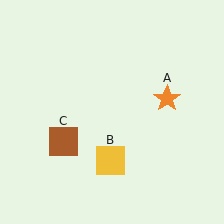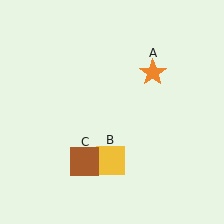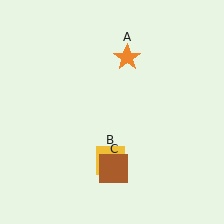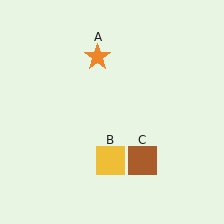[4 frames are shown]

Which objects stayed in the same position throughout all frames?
Yellow square (object B) remained stationary.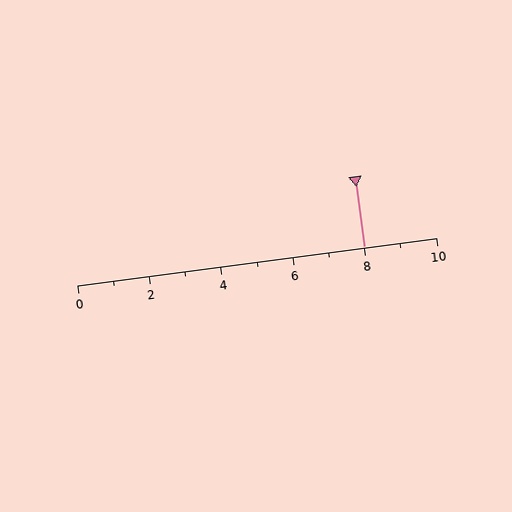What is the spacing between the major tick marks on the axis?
The major ticks are spaced 2 apart.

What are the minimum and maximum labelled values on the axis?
The axis runs from 0 to 10.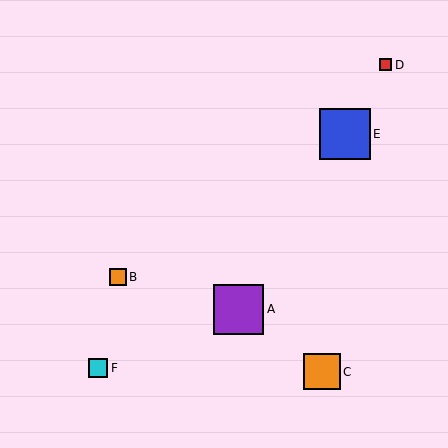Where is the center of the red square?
The center of the red square is at (386, 65).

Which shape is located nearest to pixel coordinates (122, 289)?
The orange square (labeled B) at (118, 277) is nearest to that location.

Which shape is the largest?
The blue square (labeled E) is the largest.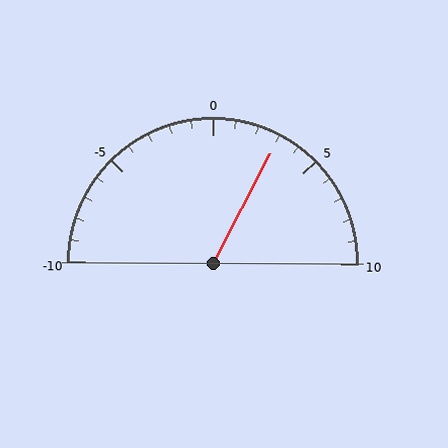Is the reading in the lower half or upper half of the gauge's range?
The reading is in the upper half of the range (-10 to 10).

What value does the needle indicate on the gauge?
The needle indicates approximately 3.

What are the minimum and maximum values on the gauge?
The gauge ranges from -10 to 10.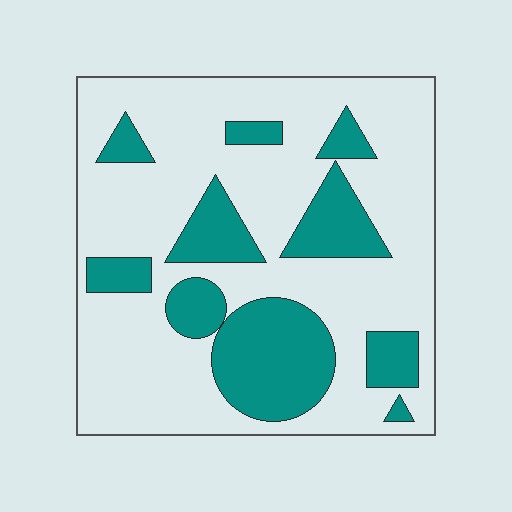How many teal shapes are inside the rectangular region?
10.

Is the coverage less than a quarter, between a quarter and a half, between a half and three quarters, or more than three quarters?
Between a quarter and a half.